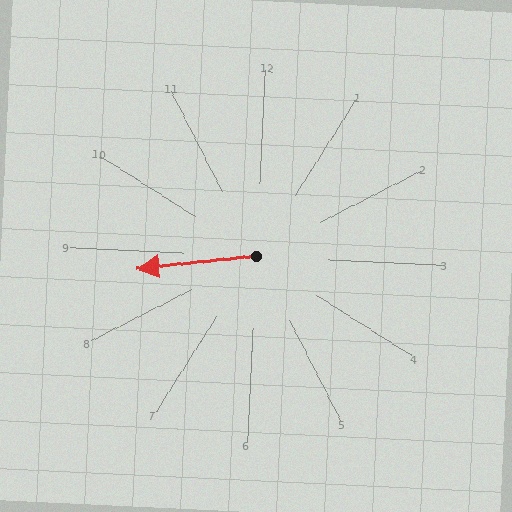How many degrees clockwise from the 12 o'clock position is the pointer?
Approximately 261 degrees.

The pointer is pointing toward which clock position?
Roughly 9 o'clock.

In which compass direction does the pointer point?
West.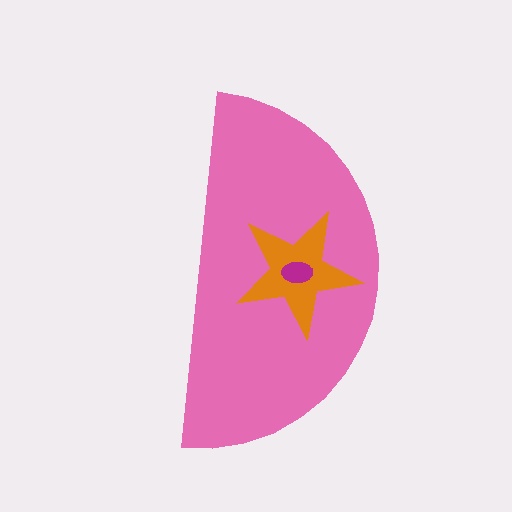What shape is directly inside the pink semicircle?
The orange star.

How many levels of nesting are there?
3.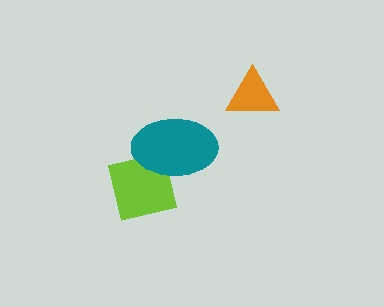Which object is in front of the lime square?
The teal ellipse is in front of the lime square.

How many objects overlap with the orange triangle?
0 objects overlap with the orange triangle.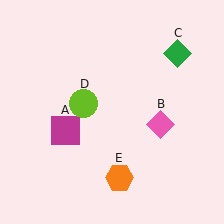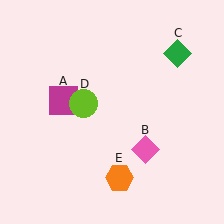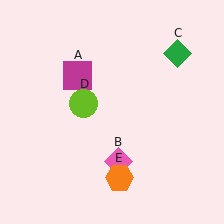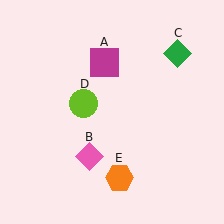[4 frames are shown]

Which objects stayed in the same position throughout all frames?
Green diamond (object C) and lime circle (object D) and orange hexagon (object E) remained stationary.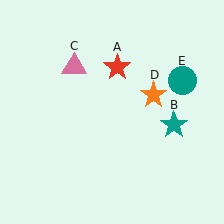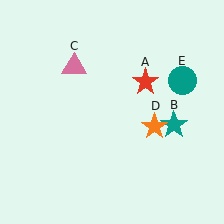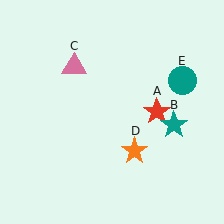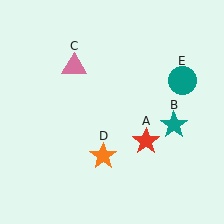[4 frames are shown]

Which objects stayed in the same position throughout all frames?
Teal star (object B) and pink triangle (object C) and teal circle (object E) remained stationary.